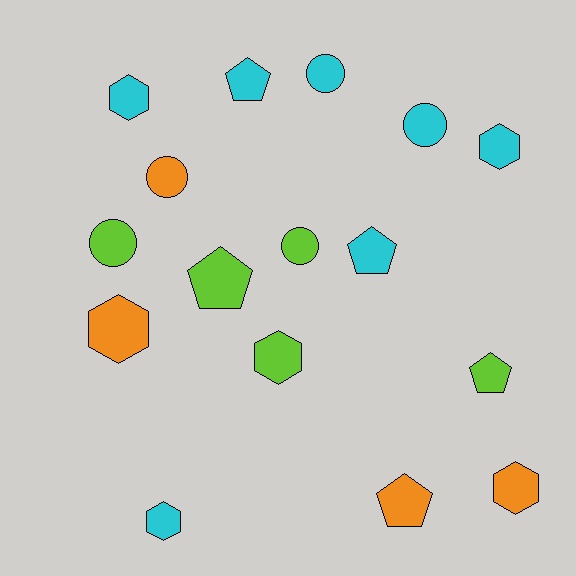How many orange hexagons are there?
There are 2 orange hexagons.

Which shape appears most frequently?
Hexagon, with 6 objects.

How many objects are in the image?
There are 16 objects.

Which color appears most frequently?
Cyan, with 7 objects.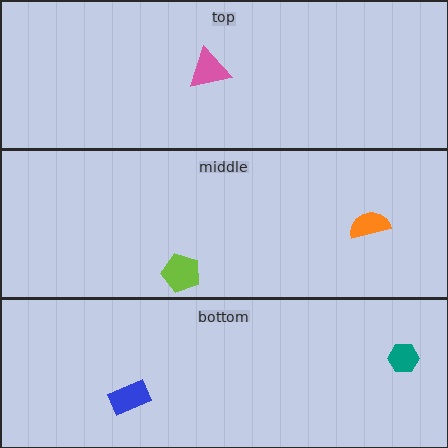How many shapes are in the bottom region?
2.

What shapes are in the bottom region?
The blue rectangle, the teal hexagon.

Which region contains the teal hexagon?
The bottom region.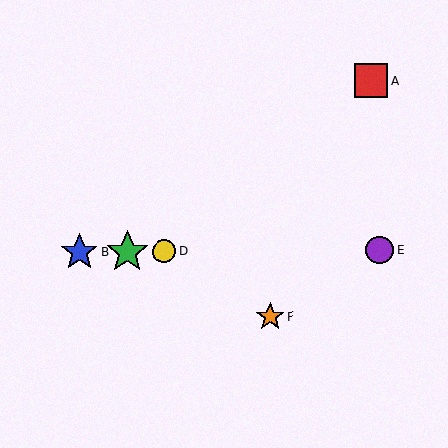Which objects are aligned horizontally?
Objects B, C, D, E are aligned horizontally.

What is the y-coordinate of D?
Object D is at y≈252.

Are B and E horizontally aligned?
Yes, both are at y≈252.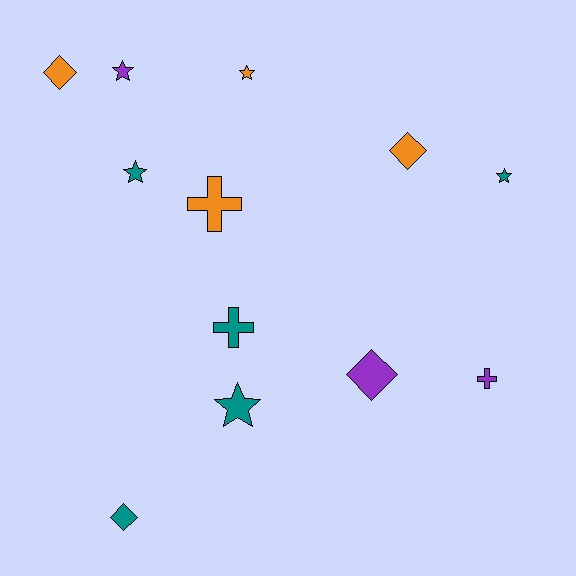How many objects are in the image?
There are 12 objects.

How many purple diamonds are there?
There is 1 purple diamond.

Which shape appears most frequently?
Star, with 5 objects.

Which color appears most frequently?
Teal, with 5 objects.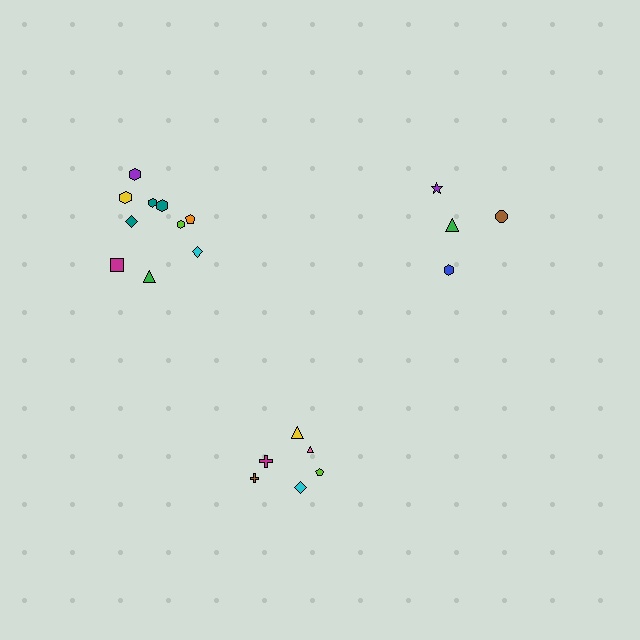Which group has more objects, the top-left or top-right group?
The top-left group.